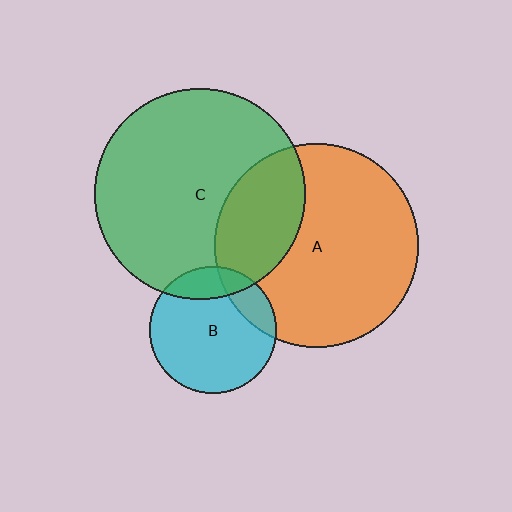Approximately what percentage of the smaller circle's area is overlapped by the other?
Approximately 30%.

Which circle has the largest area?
Circle C (green).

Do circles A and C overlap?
Yes.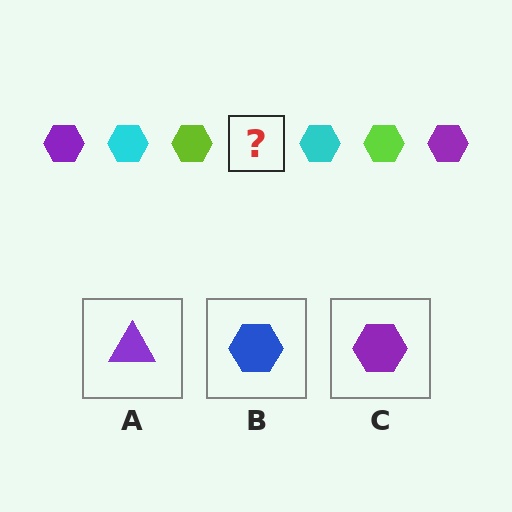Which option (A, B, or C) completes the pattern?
C.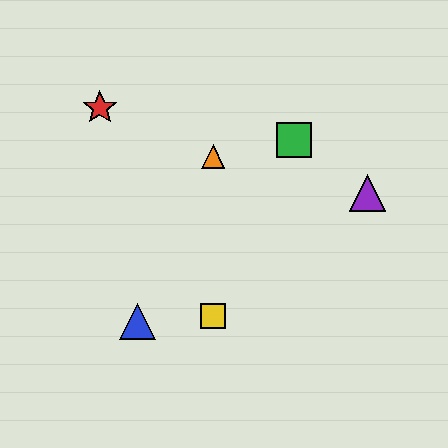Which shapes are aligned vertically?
The yellow square, the orange triangle are aligned vertically.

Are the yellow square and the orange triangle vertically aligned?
Yes, both are at x≈213.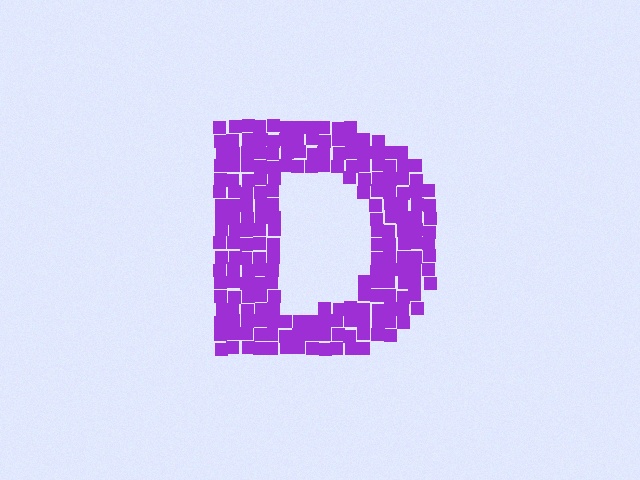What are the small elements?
The small elements are squares.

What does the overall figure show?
The overall figure shows the letter D.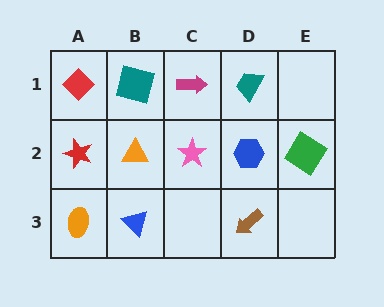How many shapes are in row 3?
3 shapes.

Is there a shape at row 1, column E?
No, that cell is empty.